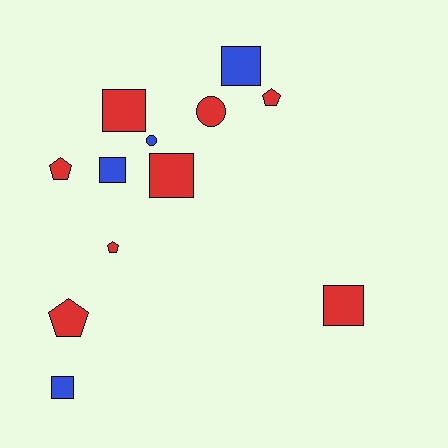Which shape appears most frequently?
Square, with 6 objects.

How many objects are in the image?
There are 12 objects.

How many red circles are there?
There is 1 red circle.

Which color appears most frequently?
Red, with 8 objects.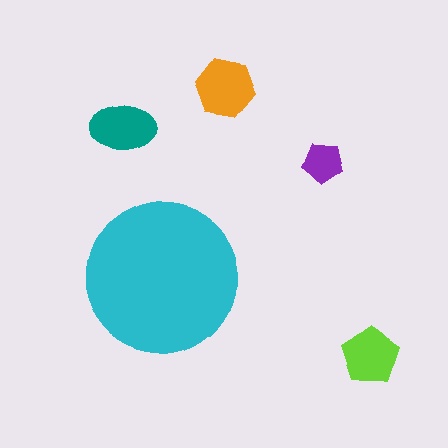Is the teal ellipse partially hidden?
No, the teal ellipse is fully visible.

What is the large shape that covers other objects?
A cyan circle.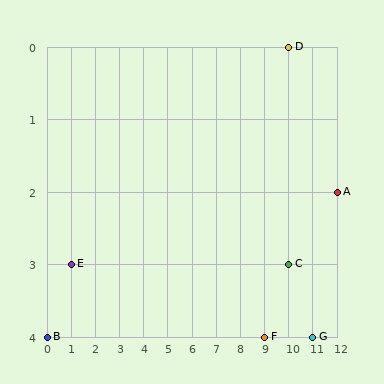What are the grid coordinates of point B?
Point B is at grid coordinates (0, 4).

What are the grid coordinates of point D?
Point D is at grid coordinates (10, 0).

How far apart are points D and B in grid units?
Points D and B are 10 columns and 4 rows apart (about 10.8 grid units diagonally).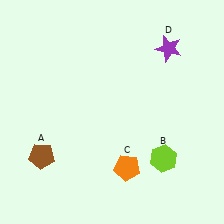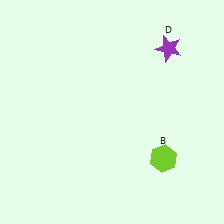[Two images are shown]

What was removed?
The brown pentagon (A), the orange pentagon (C) were removed in Image 2.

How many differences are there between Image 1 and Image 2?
There are 2 differences between the two images.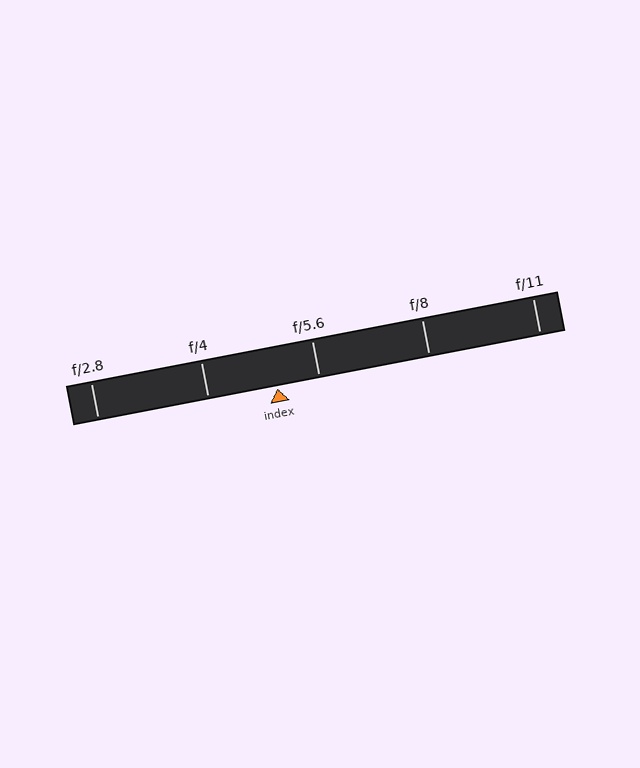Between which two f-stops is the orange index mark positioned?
The index mark is between f/4 and f/5.6.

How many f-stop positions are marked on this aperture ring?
There are 5 f-stop positions marked.